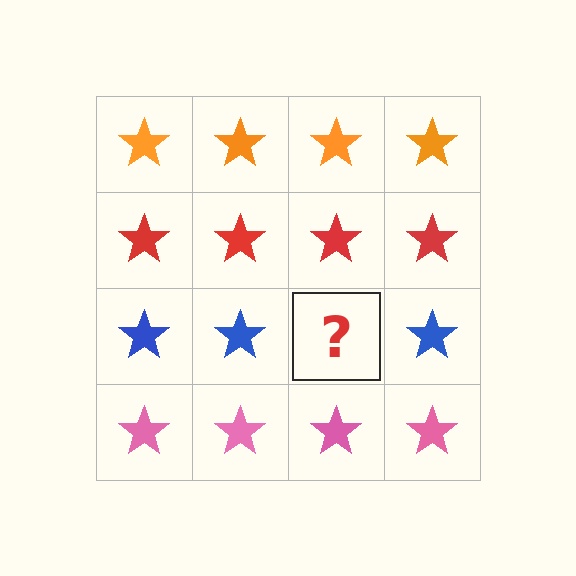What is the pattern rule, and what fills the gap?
The rule is that each row has a consistent color. The gap should be filled with a blue star.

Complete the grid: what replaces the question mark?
The question mark should be replaced with a blue star.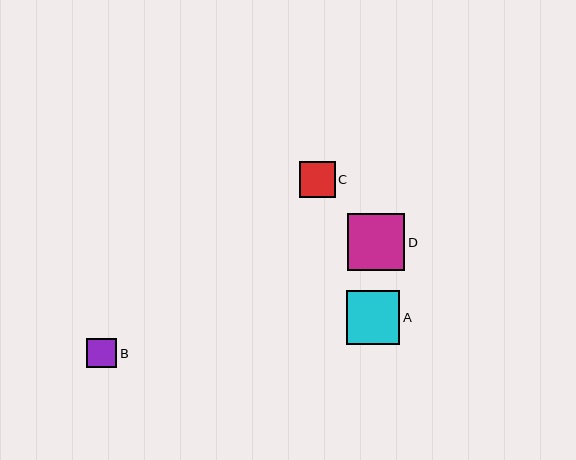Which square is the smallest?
Square B is the smallest with a size of approximately 30 pixels.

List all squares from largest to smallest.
From largest to smallest: D, A, C, B.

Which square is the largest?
Square D is the largest with a size of approximately 57 pixels.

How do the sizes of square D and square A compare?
Square D and square A are approximately the same size.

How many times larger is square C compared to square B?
Square C is approximately 1.2 times the size of square B.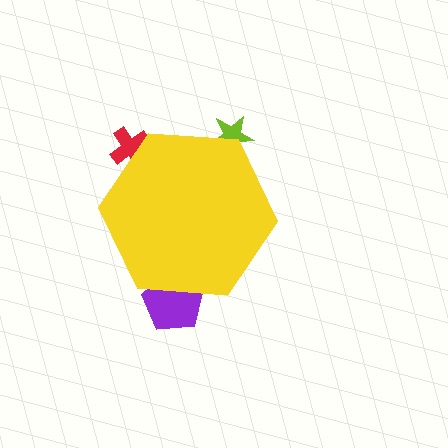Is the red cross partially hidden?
Yes, the red cross is partially hidden behind the yellow hexagon.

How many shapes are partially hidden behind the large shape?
3 shapes are partially hidden.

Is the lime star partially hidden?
Yes, the lime star is partially hidden behind the yellow hexagon.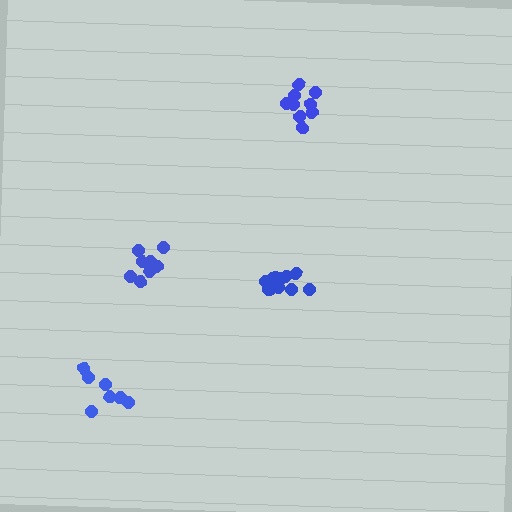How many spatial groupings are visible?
There are 4 spatial groupings.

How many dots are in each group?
Group 1: 9 dots, Group 2: 9 dots, Group 3: 11 dots, Group 4: 7 dots (36 total).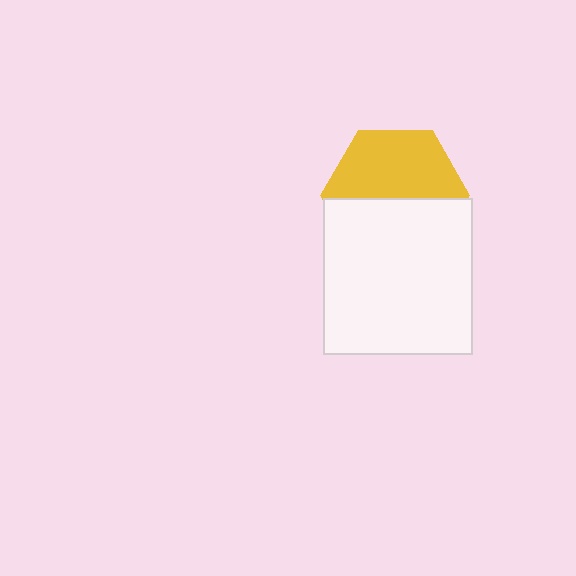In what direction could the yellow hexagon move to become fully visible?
The yellow hexagon could move up. That would shift it out from behind the white rectangle entirely.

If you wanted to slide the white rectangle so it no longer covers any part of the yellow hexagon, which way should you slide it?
Slide it down — that is the most direct way to separate the two shapes.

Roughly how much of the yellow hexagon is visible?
About half of it is visible (roughly 53%).